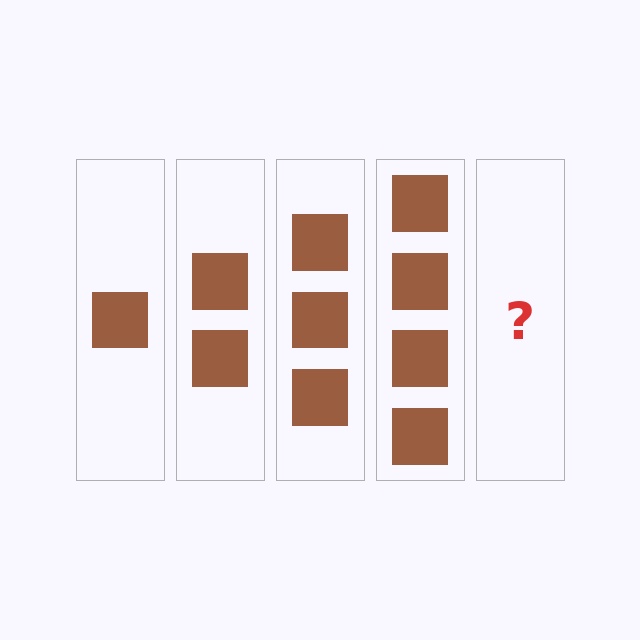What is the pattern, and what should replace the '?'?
The pattern is that each step adds one more square. The '?' should be 5 squares.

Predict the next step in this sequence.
The next step is 5 squares.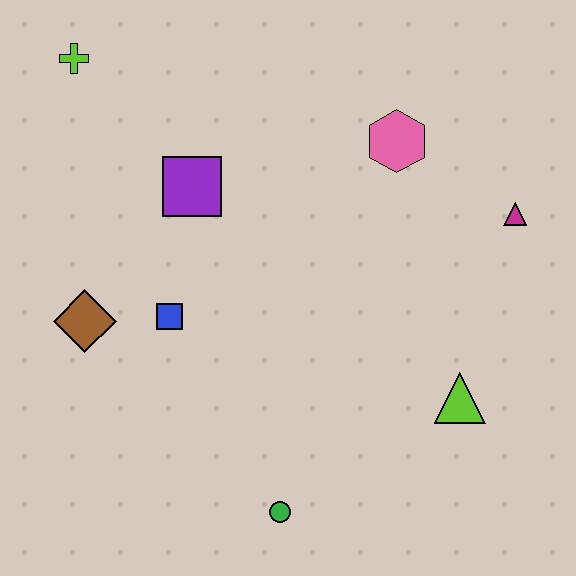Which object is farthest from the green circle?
The lime cross is farthest from the green circle.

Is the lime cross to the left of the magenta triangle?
Yes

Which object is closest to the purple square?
The blue square is closest to the purple square.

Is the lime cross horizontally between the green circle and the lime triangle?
No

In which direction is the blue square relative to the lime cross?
The blue square is below the lime cross.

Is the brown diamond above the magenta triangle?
No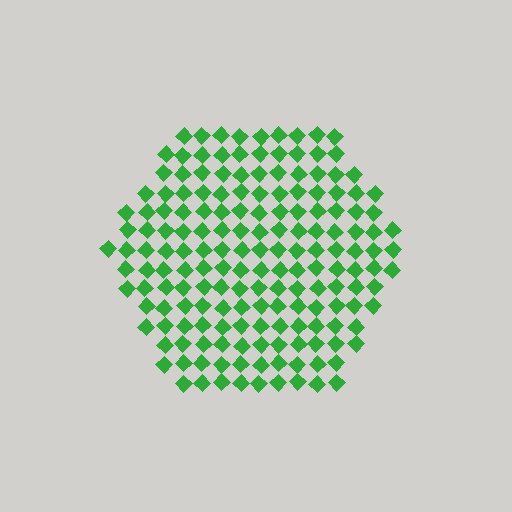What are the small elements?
The small elements are diamonds.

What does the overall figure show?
The overall figure shows a hexagon.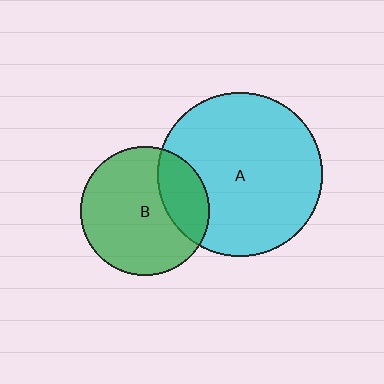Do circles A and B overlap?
Yes.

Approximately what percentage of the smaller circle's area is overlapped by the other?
Approximately 25%.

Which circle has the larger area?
Circle A (cyan).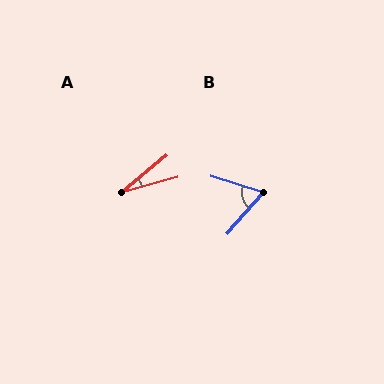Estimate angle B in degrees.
Approximately 66 degrees.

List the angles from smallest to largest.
A (24°), B (66°).